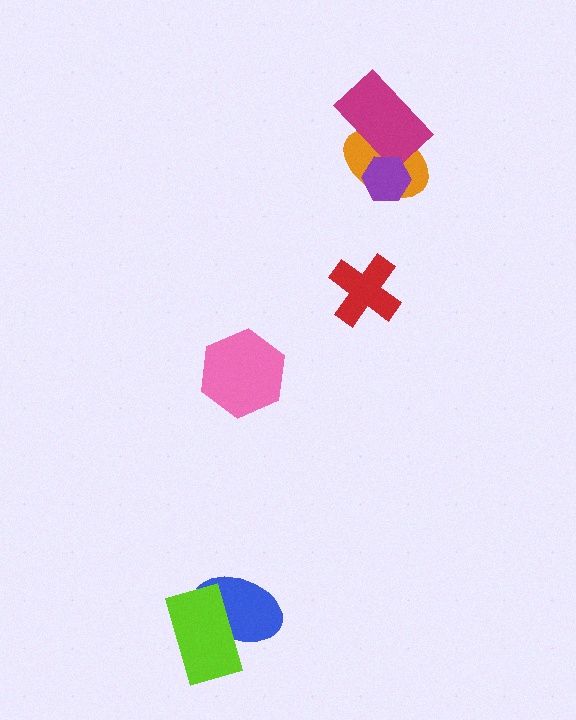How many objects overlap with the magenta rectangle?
2 objects overlap with the magenta rectangle.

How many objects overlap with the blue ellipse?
1 object overlaps with the blue ellipse.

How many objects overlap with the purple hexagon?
2 objects overlap with the purple hexagon.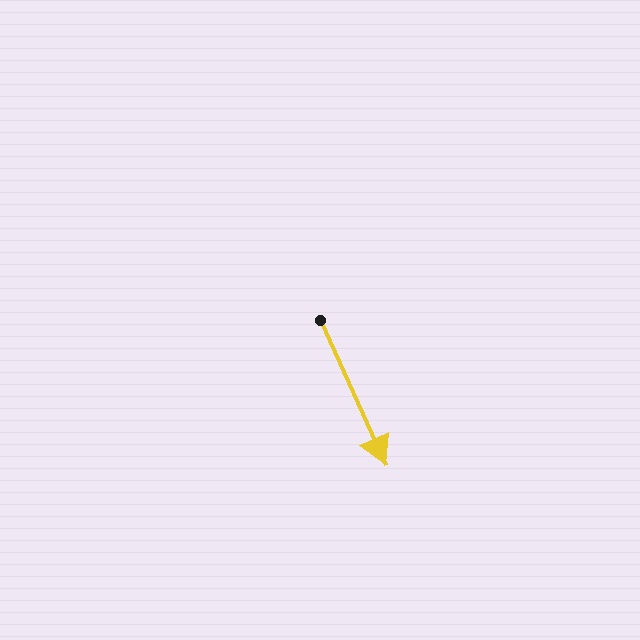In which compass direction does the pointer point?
Southeast.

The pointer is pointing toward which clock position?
Roughly 5 o'clock.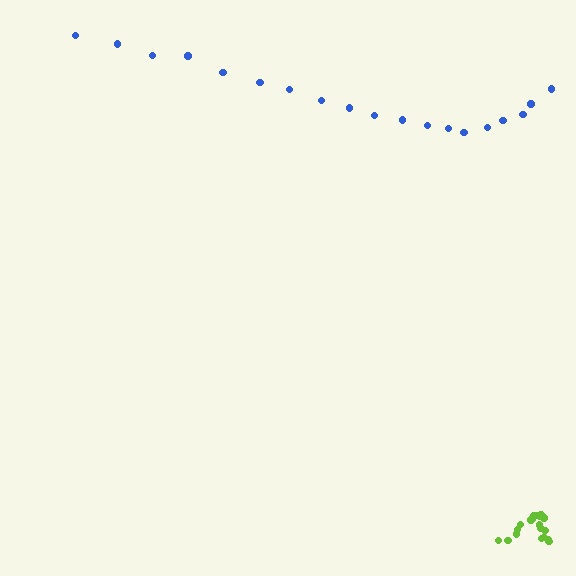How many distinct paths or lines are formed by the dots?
There are 2 distinct paths.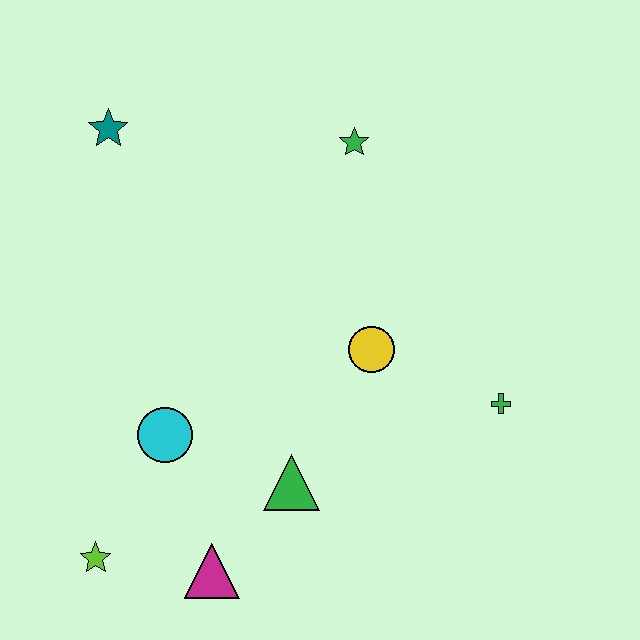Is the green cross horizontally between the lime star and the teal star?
No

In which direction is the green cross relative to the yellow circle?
The green cross is to the right of the yellow circle.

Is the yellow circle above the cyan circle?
Yes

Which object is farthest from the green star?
The lime star is farthest from the green star.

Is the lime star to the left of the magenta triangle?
Yes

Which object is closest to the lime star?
The magenta triangle is closest to the lime star.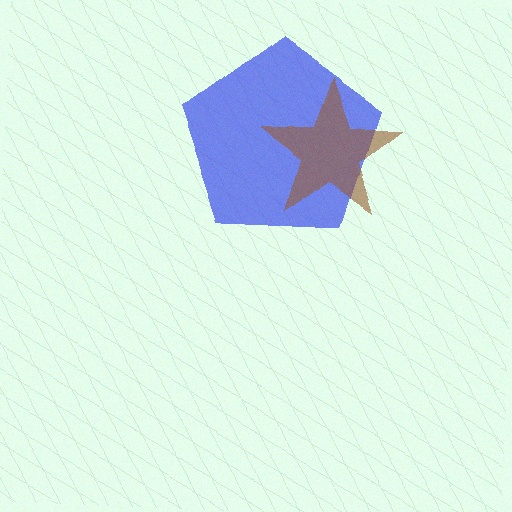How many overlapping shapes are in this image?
There are 2 overlapping shapes in the image.